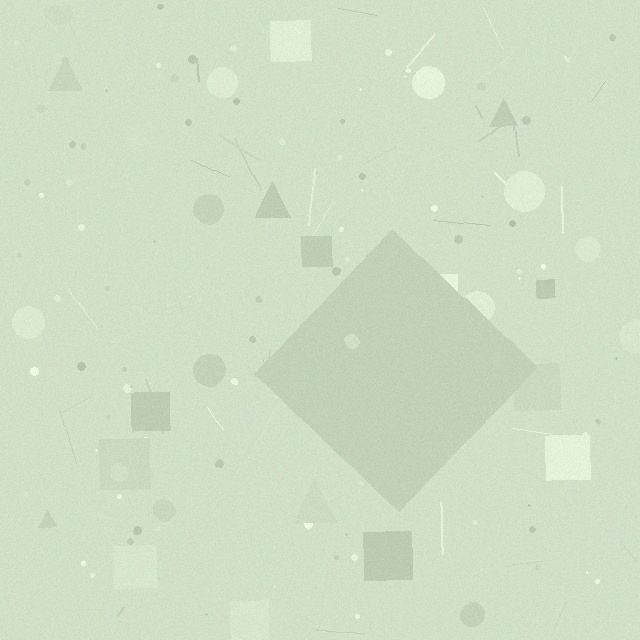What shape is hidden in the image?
A diamond is hidden in the image.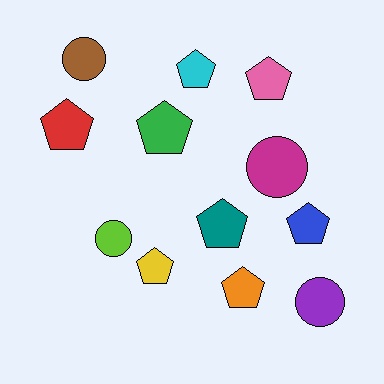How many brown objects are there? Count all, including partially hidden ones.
There is 1 brown object.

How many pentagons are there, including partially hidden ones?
There are 8 pentagons.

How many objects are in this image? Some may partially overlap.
There are 12 objects.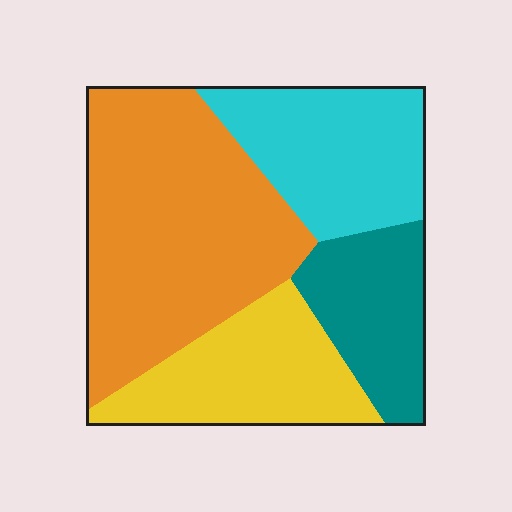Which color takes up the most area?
Orange, at roughly 40%.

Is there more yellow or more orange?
Orange.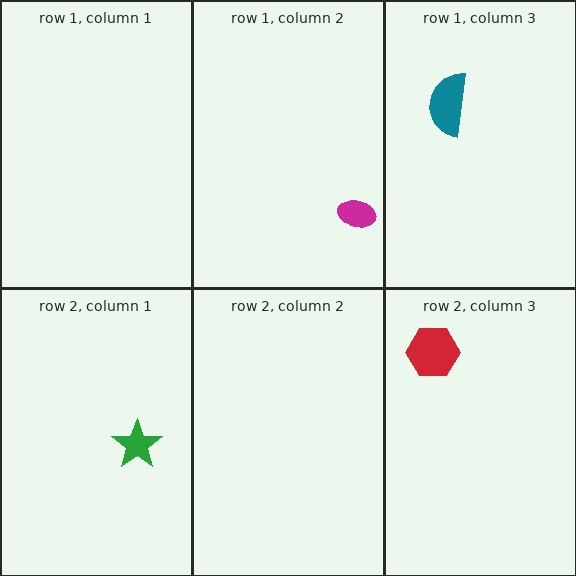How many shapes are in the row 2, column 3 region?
1.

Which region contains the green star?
The row 2, column 1 region.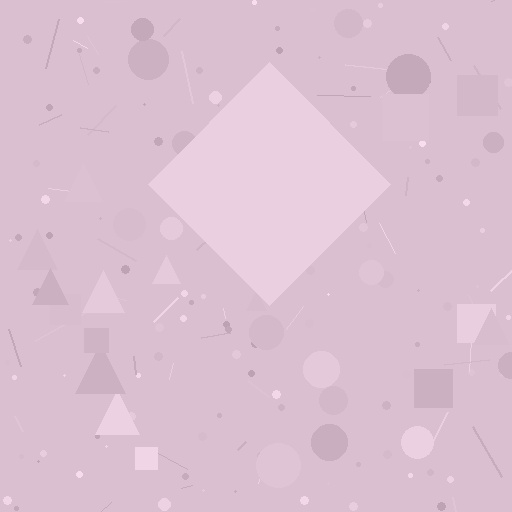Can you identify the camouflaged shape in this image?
The camouflaged shape is a diamond.